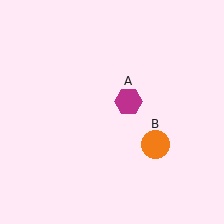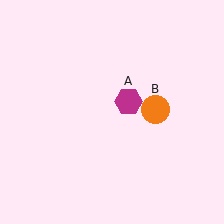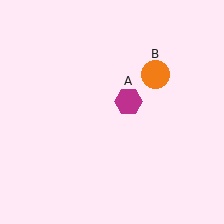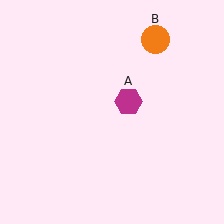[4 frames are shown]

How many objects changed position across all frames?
1 object changed position: orange circle (object B).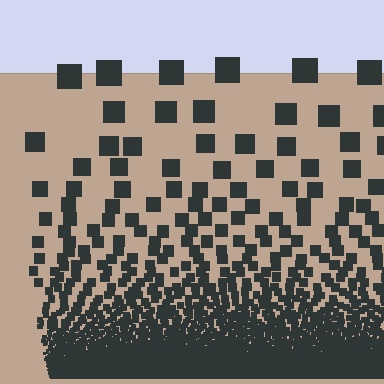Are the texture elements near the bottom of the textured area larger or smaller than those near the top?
Smaller. The gradient is inverted — elements near the bottom are smaller and denser.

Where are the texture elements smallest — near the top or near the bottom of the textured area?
Near the bottom.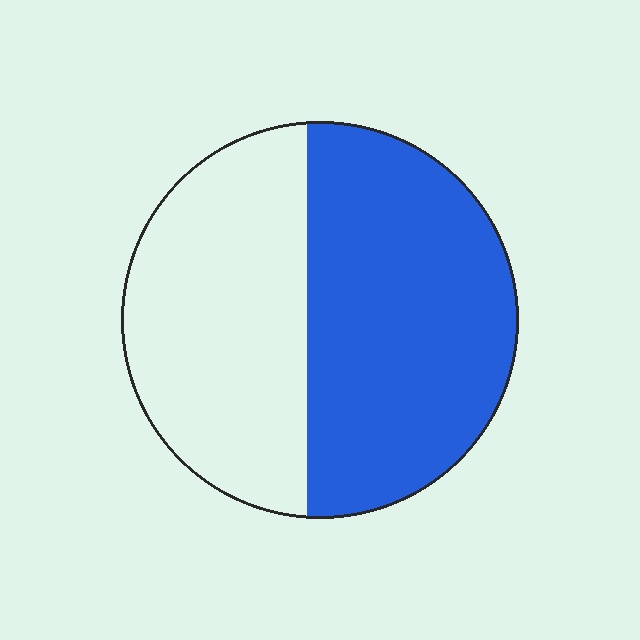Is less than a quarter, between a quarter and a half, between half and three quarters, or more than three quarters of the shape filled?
Between half and three quarters.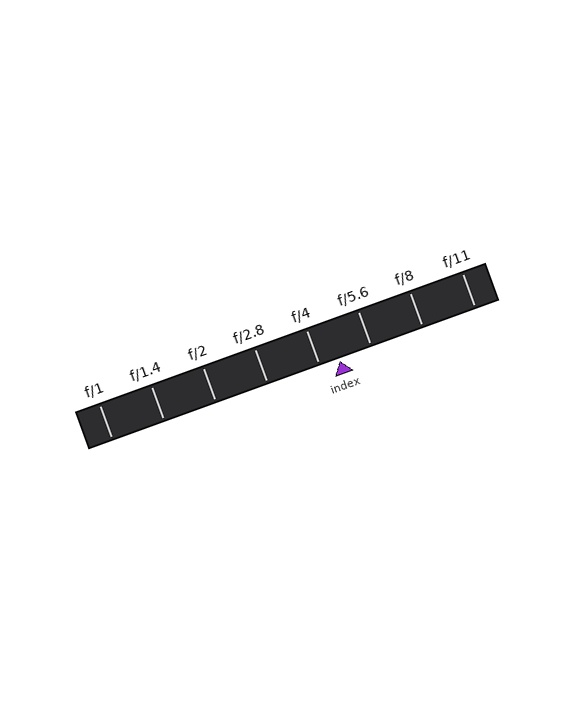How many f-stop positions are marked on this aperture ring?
There are 8 f-stop positions marked.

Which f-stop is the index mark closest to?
The index mark is closest to f/4.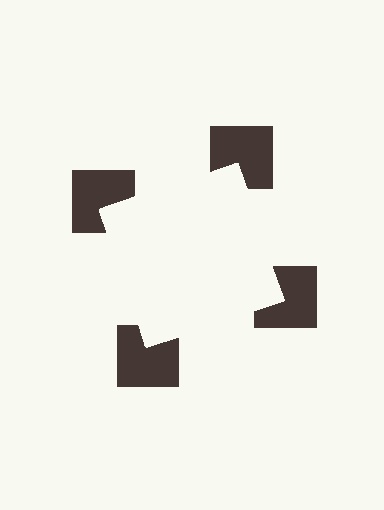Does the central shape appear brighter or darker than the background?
It typically appears slightly brighter than the background, even though no actual brightness change is drawn.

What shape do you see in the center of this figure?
An illusory square — its edges are inferred from the aligned wedge cuts in the notched squares, not physically drawn.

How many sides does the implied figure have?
4 sides.